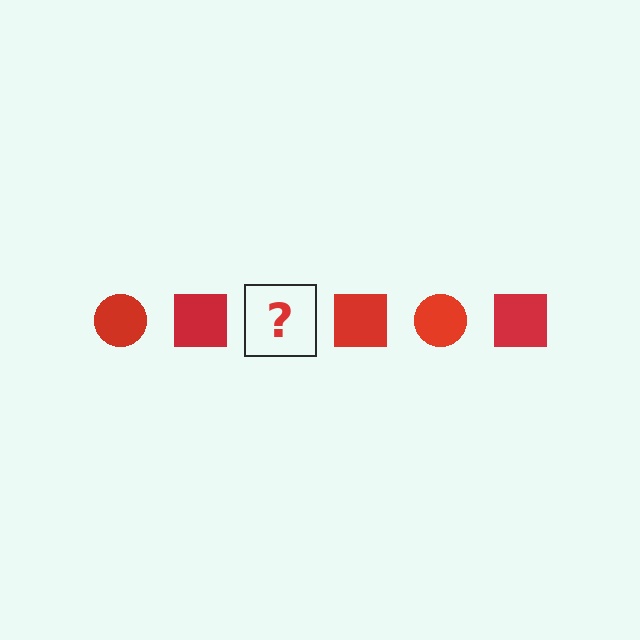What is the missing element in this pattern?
The missing element is a red circle.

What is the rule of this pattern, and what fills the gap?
The rule is that the pattern cycles through circle, square shapes in red. The gap should be filled with a red circle.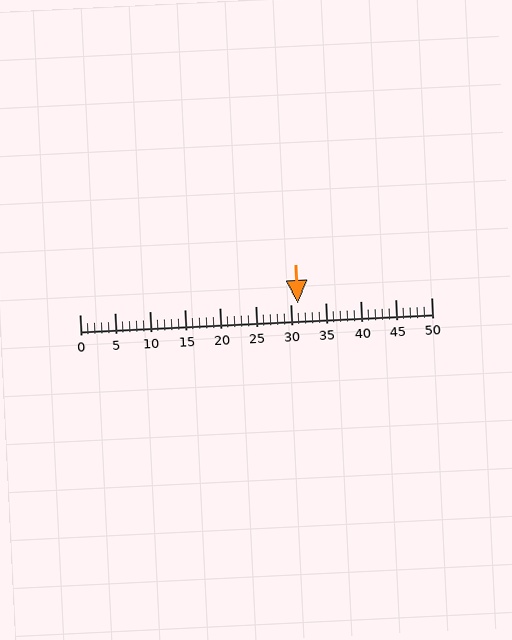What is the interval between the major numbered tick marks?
The major tick marks are spaced 5 units apart.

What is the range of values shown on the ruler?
The ruler shows values from 0 to 50.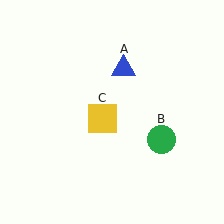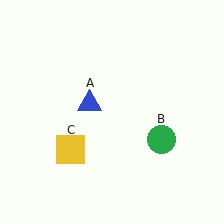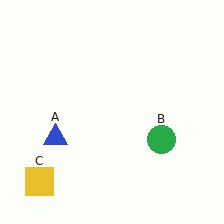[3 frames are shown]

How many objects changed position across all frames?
2 objects changed position: blue triangle (object A), yellow square (object C).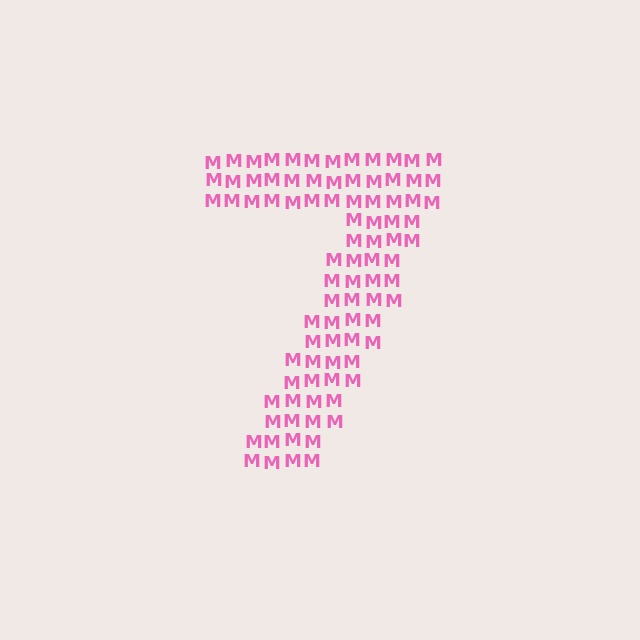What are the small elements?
The small elements are letter M's.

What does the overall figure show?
The overall figure shows the digit 7.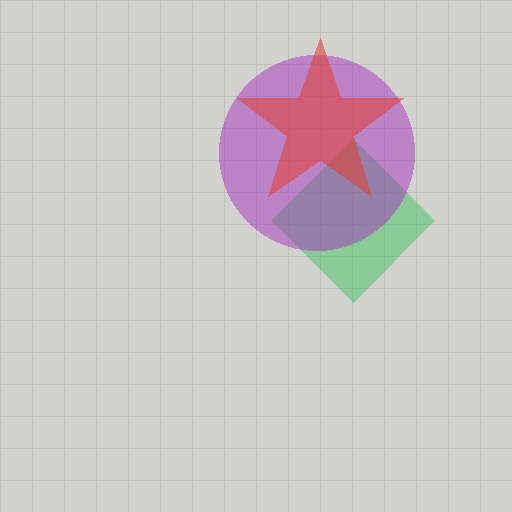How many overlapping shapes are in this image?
There are 3 overlapping shapes in the image.